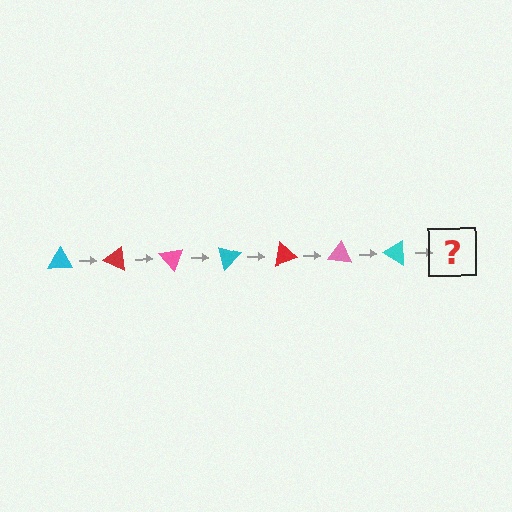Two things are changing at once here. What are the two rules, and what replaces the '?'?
The two rules are that it rotates 25 degrees each step and the color cycles through cyan, red, and pink. The '?' should be a red triangle, rotated 175 degrees from the start.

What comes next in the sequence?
The next element should be a red triangle, rotated 175 degrees from the start.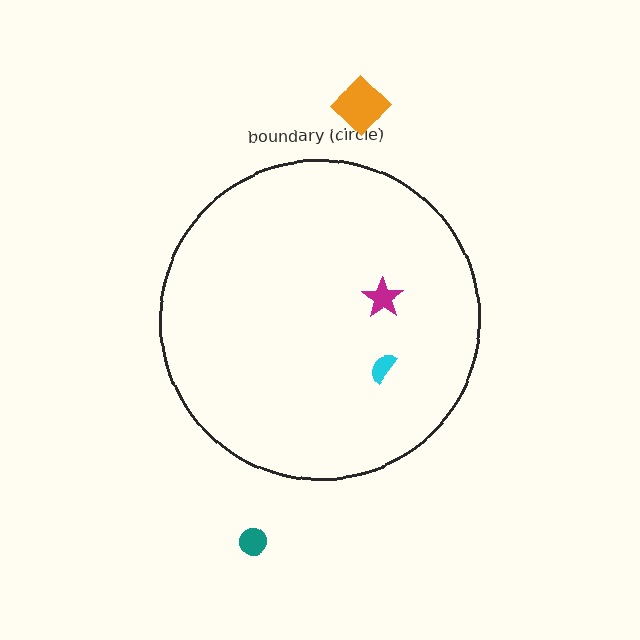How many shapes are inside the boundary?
2 inside, 2 outside.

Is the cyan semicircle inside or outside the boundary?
Inside.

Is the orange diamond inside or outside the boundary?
Outside.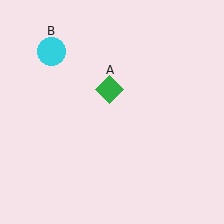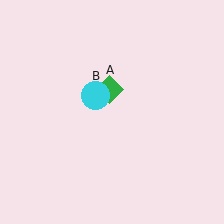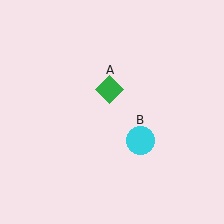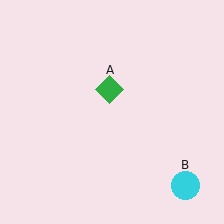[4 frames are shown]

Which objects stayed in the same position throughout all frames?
Green diamond (object A) remained stationary.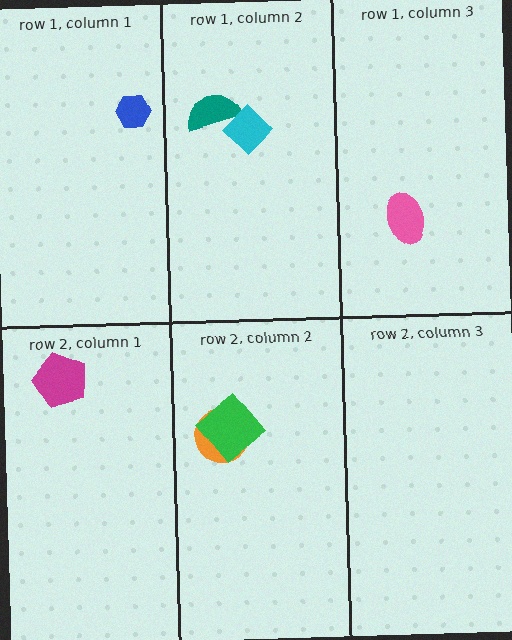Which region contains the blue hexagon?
The row 1, column 1 region.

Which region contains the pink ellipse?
The row 1, column 3 region.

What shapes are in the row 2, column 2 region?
The orange circle, the green diamond.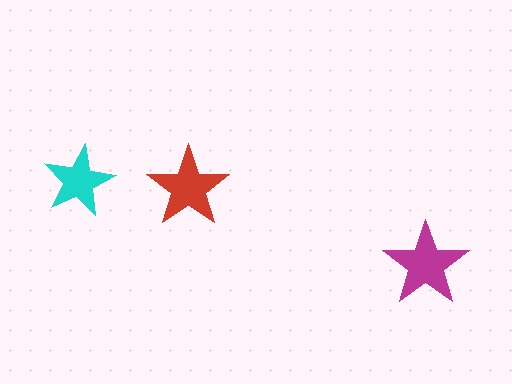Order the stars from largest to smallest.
the magenta one, the red one, the cyan one.